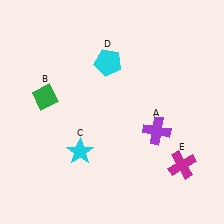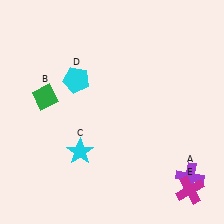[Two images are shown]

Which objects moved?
The objects that moved are: the purple cross (A), the cyan pentagon (D), the magenta cross (E).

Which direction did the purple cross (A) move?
The purple cross (A) moved down.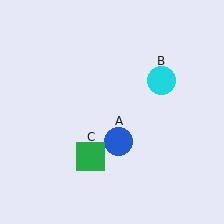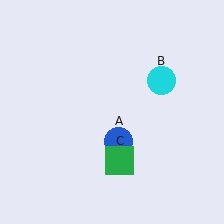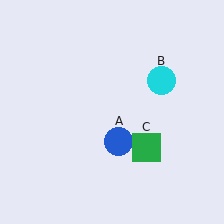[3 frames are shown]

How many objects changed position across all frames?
1 object changed position: green square (object C).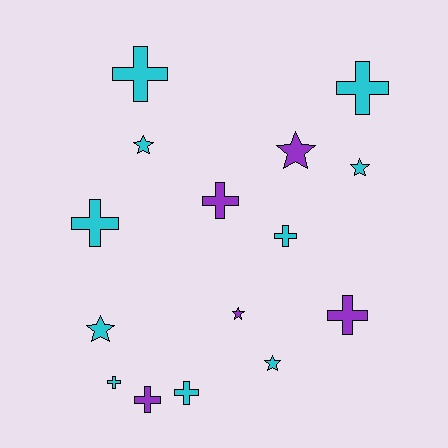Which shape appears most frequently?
Cross, with 9 objects.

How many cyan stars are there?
There are 4 cyan stars.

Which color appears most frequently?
Cyan, with 10 objects.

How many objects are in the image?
There are 15 objects.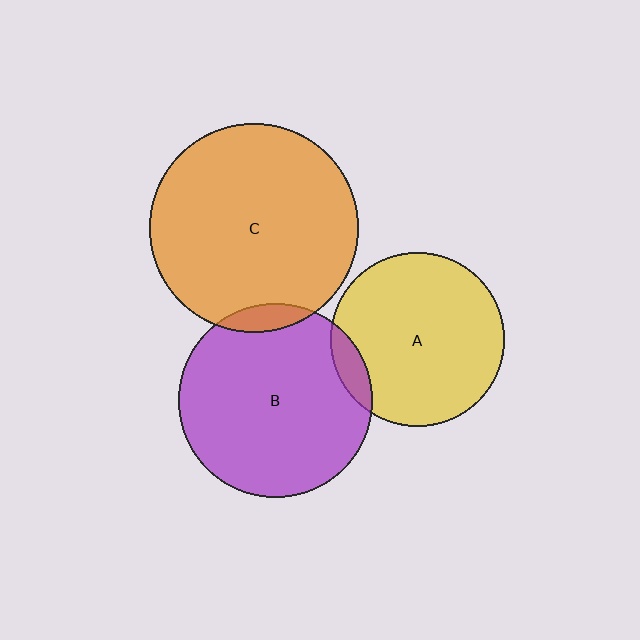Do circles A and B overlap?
Yes.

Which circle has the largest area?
Circle C (orange).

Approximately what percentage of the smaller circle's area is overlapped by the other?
Approximately 10%.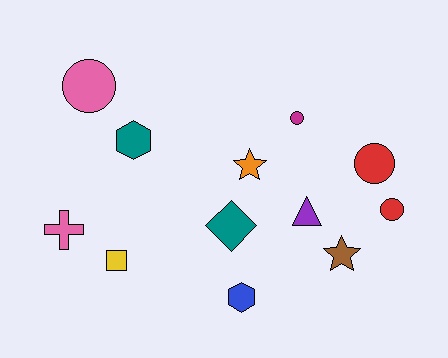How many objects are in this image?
There are 12 objects.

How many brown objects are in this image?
There is 1 brown object.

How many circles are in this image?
There are 4 circles.